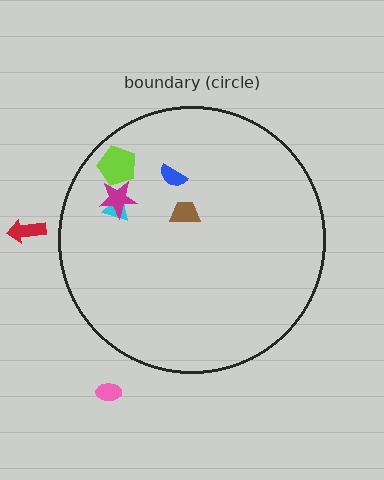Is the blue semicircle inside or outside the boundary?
Inside.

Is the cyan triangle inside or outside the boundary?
Inside.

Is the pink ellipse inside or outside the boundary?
Outside.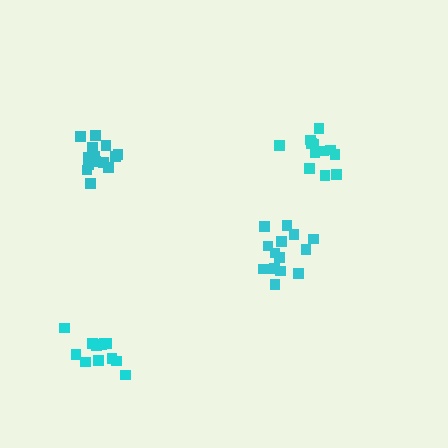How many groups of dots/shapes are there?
There are 4 groups.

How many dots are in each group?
Group 1: 14 dots, Group 2: 16 dots, Group 3: 12 dots, Group 4: 12 dots (54 total).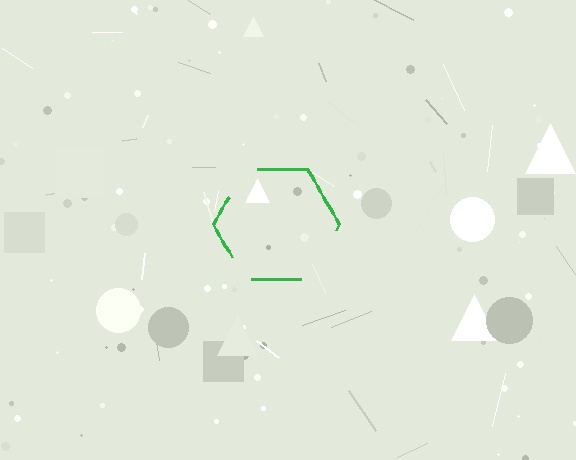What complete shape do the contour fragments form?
The contour fragments form a hexagon.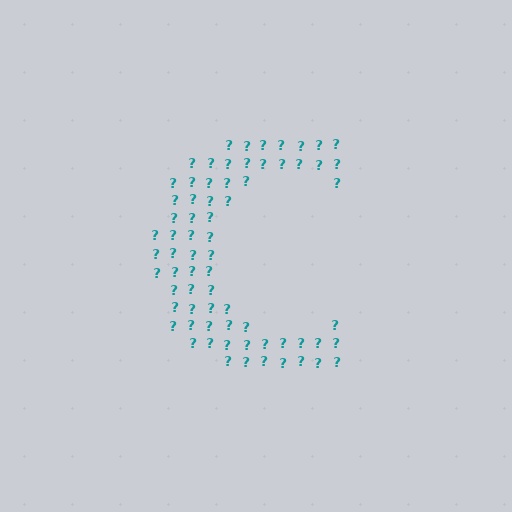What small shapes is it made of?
It is made of small question marks.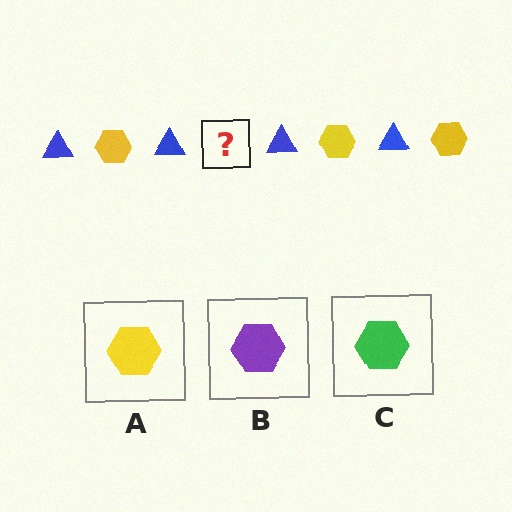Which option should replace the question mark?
Option A.